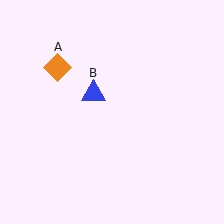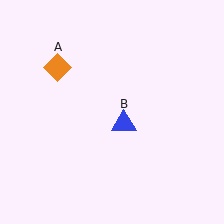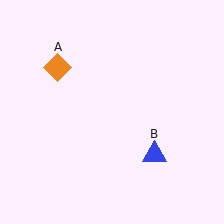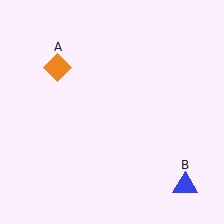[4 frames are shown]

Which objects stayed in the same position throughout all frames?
Orange diamond (object A) remained stationary.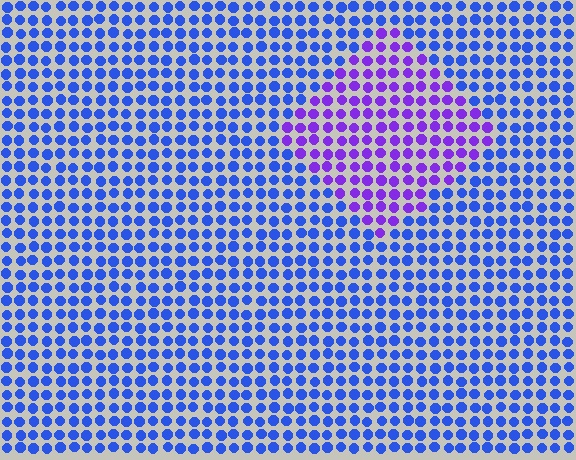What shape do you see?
I see a diamond.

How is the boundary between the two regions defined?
The boundary is defined purely by a slight shift in hue (about 43 degrees). Spacing, size, and orientation are identical on both sides.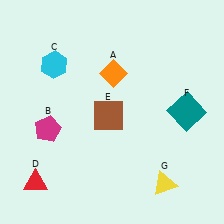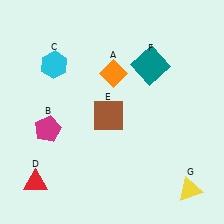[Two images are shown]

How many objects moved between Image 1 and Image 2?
2 objects moved between the two images.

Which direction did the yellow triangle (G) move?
The yellow triangle (G) moved right.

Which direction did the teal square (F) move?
The teal square (F) moved up.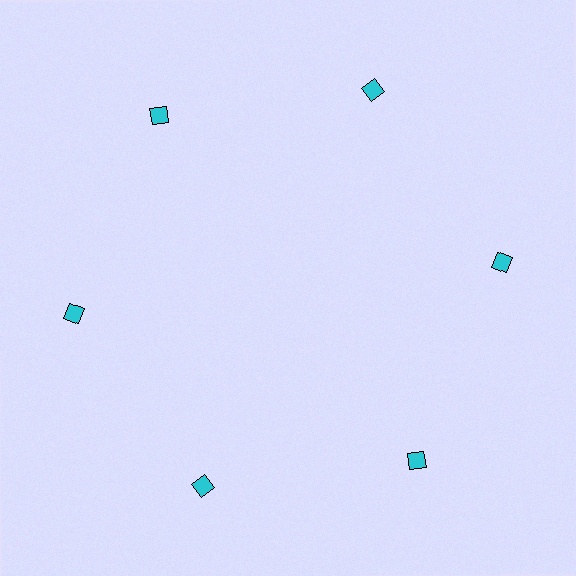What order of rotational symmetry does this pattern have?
This pattern has 6-fold rotational symmetry.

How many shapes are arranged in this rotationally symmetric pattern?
There are 6 shapes, arranged in 6 groups of 1.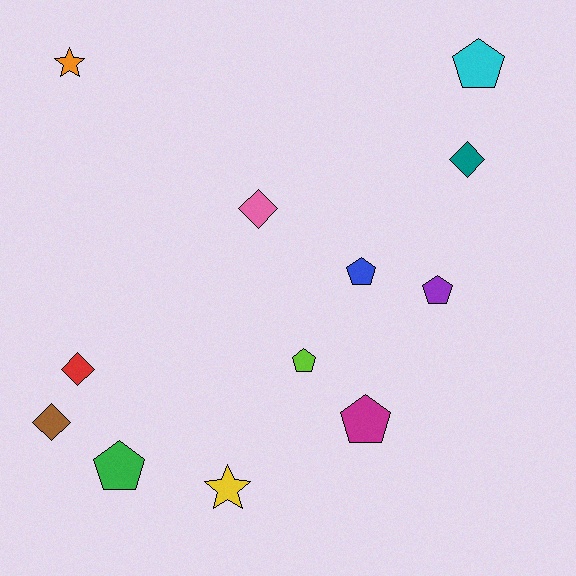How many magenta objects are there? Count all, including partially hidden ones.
There is 1 magenta object.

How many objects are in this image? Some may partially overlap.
There are 12 objects.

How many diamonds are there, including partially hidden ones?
There are 4 diamonds.